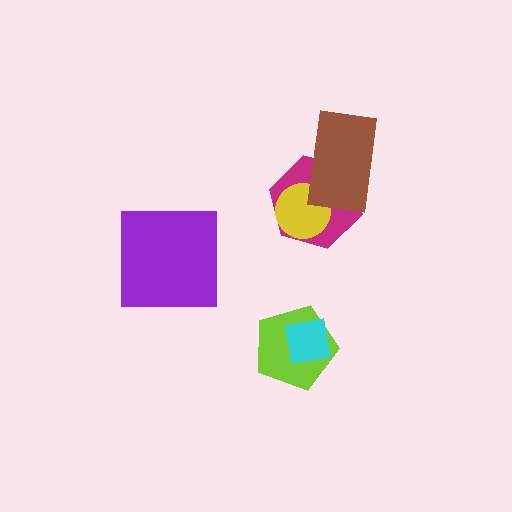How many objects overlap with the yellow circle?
2 objects overlap with the yellow circle.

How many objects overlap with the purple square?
0 objects overlap with the purple square.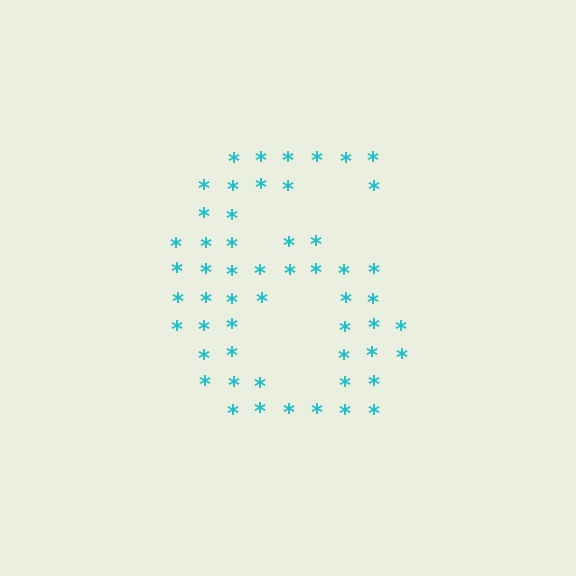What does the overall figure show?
The overall figure shows the digit 6.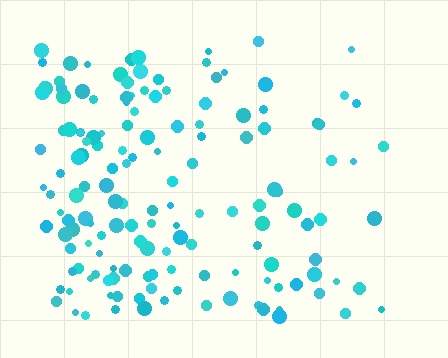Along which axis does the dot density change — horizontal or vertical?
Horizontal.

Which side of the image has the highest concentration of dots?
The left.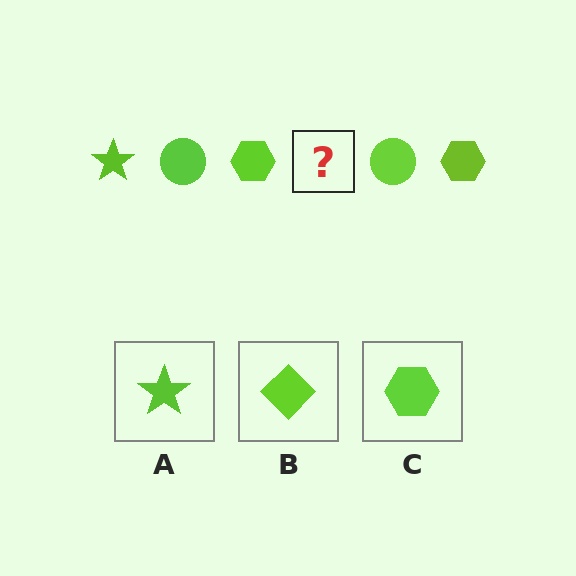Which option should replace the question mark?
Option A.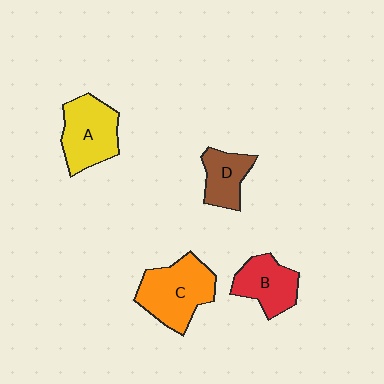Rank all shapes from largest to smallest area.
From largest to smallest: C (orange), A (yellow), B (red), D (brown).